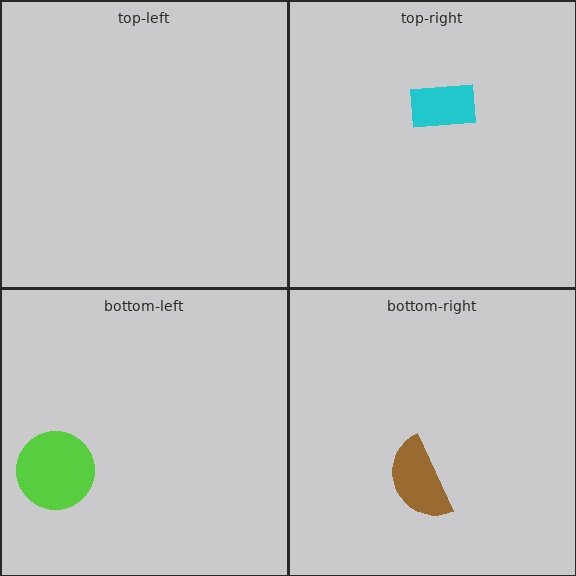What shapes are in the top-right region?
The cyan rectangle.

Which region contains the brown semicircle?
The bottom-right region.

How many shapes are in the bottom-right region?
1.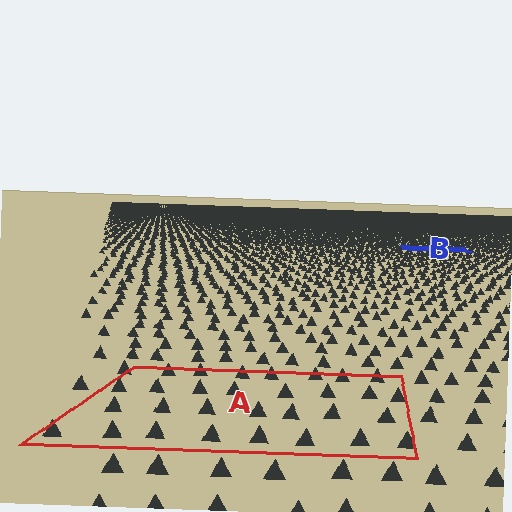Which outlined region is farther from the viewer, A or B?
Region B is farther from the viewer — the texture elements inside it appear smaller and more densely packed.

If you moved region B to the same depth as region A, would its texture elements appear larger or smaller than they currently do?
They would appear larger. At a closer depth, the same texture elements are projected at a bigger on-screen size.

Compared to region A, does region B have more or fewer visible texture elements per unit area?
Region B has more texture elements per unit area — they are packed more densely because it is farther away.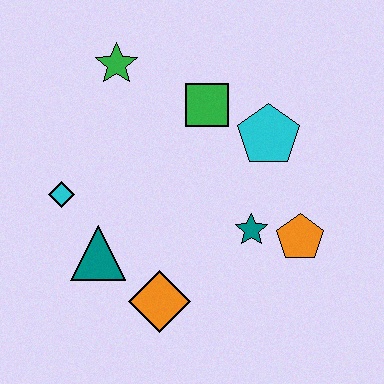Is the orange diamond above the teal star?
No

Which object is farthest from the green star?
The orange pentagon is farthest from the green star.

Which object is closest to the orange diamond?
The teal triangle is closest to the orange diamond.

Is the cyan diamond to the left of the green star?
Yes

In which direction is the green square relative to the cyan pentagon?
The green square is to the left of the cyan pentagon.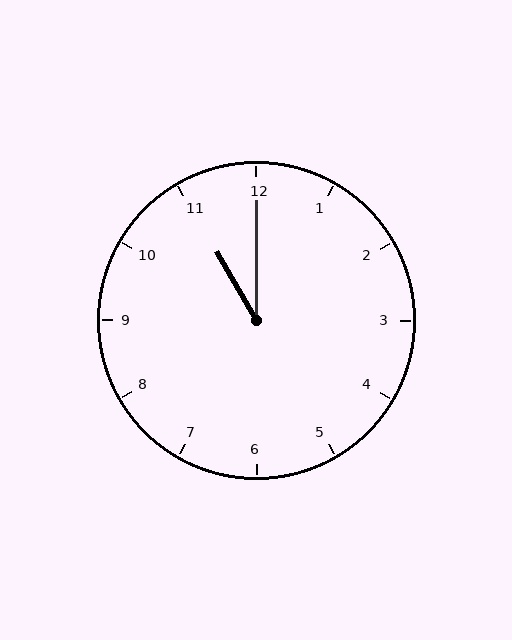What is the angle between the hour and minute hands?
Approximately 30 degrees.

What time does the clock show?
11:00.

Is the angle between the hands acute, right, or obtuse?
It is acute.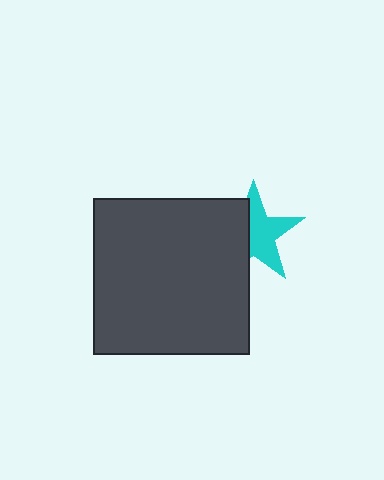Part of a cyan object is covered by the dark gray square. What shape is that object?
It is a star.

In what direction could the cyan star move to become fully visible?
The cyan star could move right. That would shift it out from behind the dark gray square entirely.